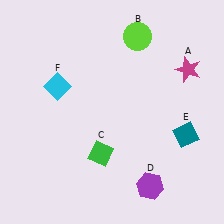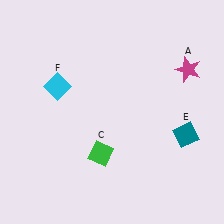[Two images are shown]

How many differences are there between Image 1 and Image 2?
There are 2 differences between the two images.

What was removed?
The lime circle (B), the purple hexagon (D) were removed in Image 2.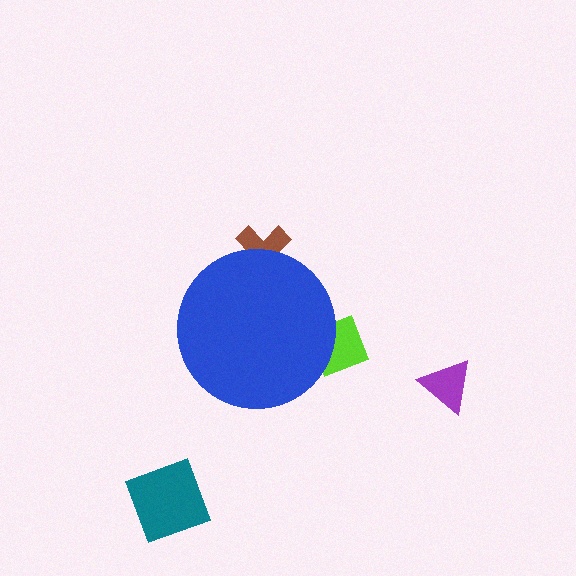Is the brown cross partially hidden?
Yes, the brown cross is partially hidden behind the blue circle.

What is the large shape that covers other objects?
A blue circle.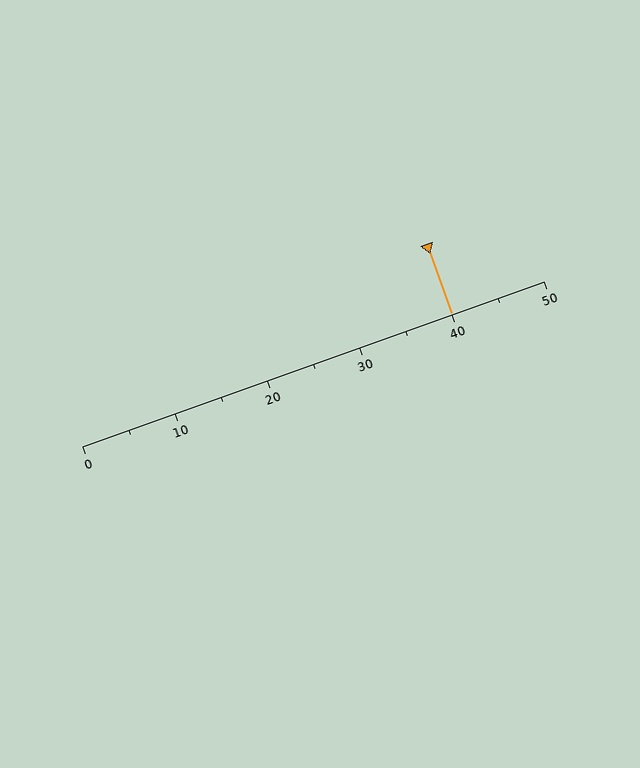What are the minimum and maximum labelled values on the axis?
The axis runs from 0 to 50.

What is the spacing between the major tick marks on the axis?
The major ticks are spaced 10 apart.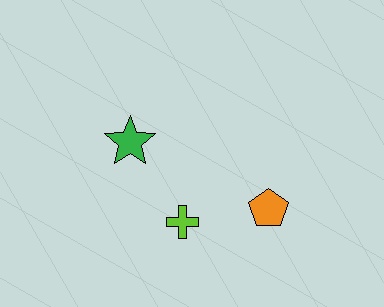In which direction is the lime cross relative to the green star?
The lime cross is below the green star.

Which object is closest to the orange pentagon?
The lime cross is closest to the orange pentagon.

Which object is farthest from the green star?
The orange pentagon is farthest from the green star.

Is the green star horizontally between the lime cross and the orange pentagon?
No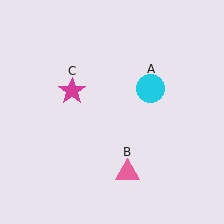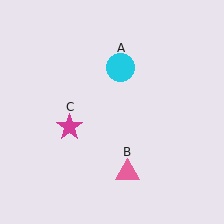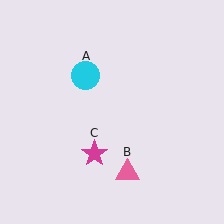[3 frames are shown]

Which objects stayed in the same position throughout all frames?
Pink triangle (object B) remained stationary.